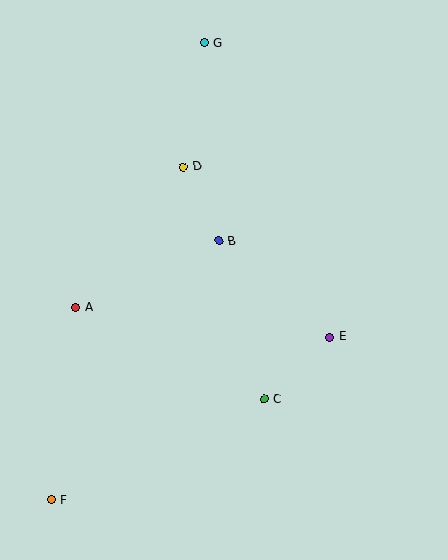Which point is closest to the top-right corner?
Point G is closest to the top-right corner.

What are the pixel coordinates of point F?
Point F is at (51, 500).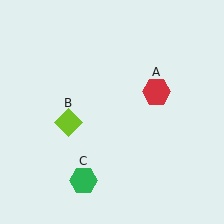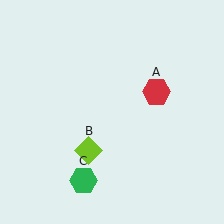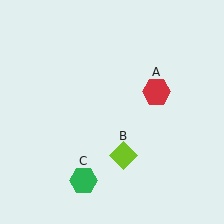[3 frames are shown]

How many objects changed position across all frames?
1 object changed position: lime diamond (object B).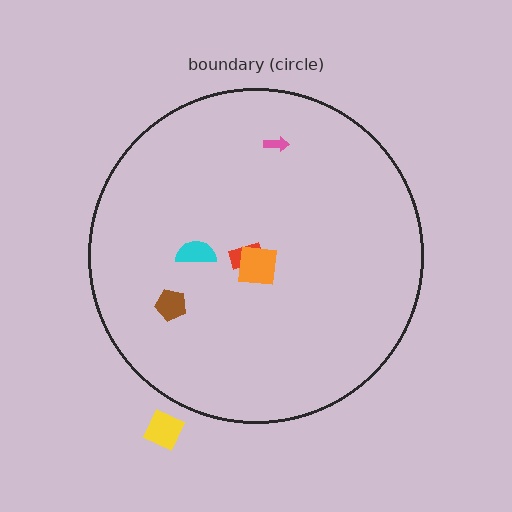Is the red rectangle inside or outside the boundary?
Inside.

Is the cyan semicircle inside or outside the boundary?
Inside.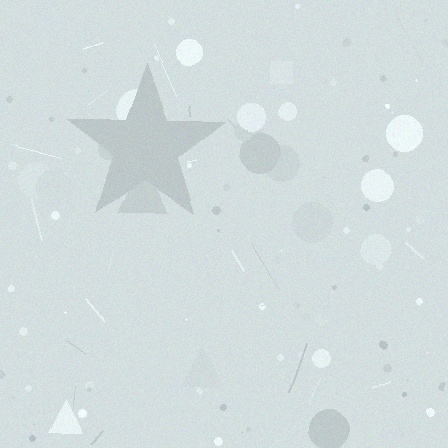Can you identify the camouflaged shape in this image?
The camouflaged shape is a star.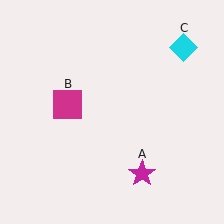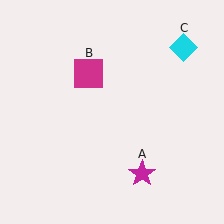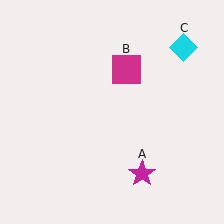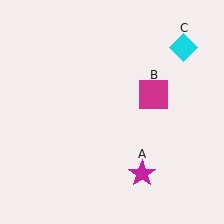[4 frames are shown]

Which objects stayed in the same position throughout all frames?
Magenta star (object A) and cyan diamond (object C) remained stationary.